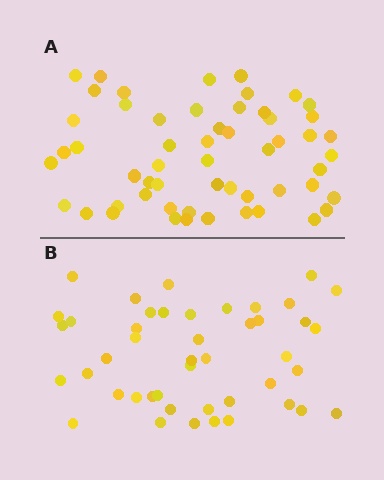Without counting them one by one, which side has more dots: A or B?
Region A (the top region) has more dots.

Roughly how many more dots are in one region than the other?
Region A has roughly 10 or so more dots than region B.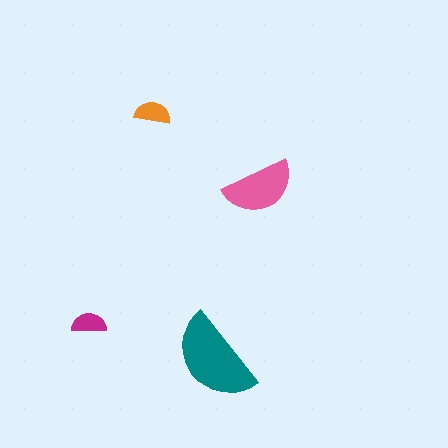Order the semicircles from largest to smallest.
the teal one, the pink one, the orange one, the magenta one.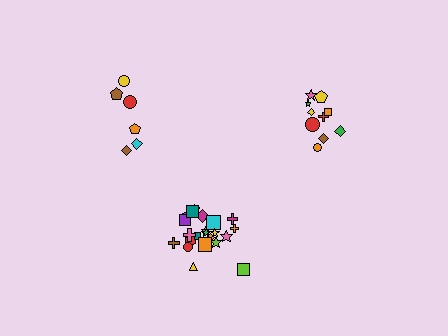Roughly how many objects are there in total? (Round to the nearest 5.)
Roughly 40 objects in total.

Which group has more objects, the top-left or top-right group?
The top-right group.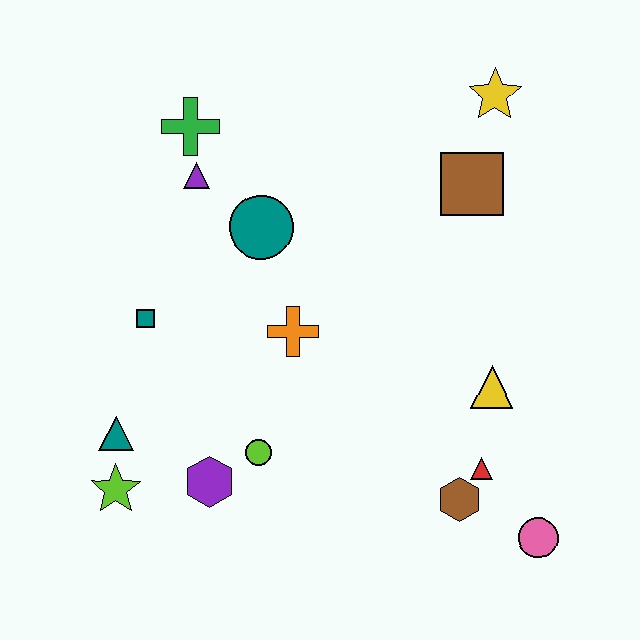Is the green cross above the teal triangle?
Yes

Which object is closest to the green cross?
The purple triangle is closest to the green cross.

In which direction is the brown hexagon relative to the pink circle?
The brown hexagon is to the left of the pink circle.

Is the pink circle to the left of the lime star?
No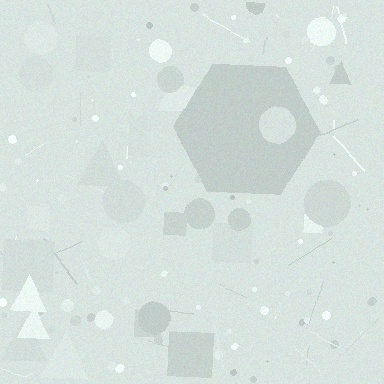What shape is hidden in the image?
A hexagon is hidden in the image.